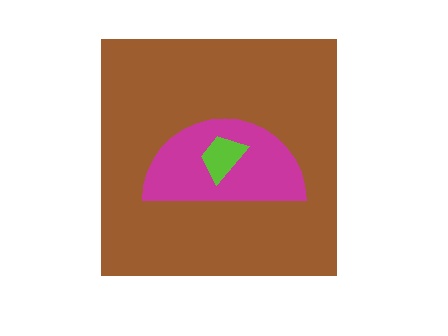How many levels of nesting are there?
3.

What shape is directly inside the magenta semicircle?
The lime trapezoid.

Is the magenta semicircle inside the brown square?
Yes.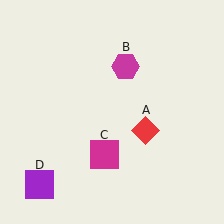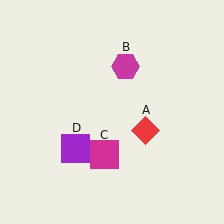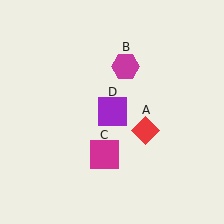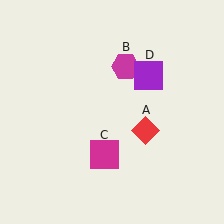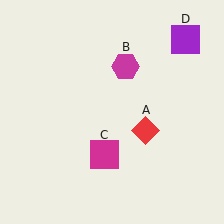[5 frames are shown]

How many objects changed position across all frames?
1 object changed position: purple square (object D).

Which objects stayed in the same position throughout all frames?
Red diamond (object A) and magenta hexagon (object B) and magenta square (object C) remained stationary.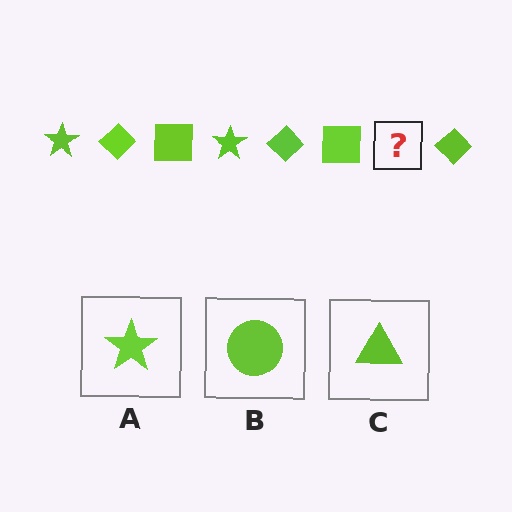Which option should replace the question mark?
Option A.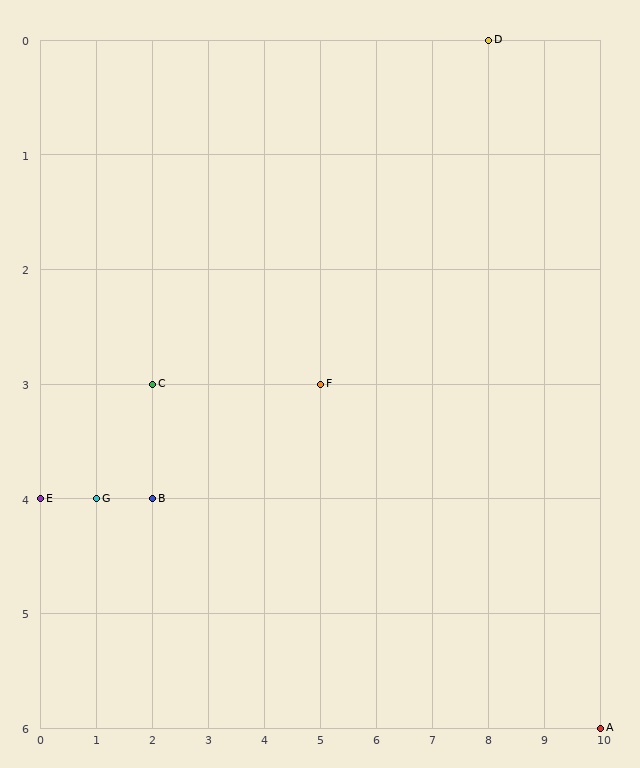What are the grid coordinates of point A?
Point A is at grid coordinates (10, 6).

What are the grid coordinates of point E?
Point E is at grid coordinates (0, 4).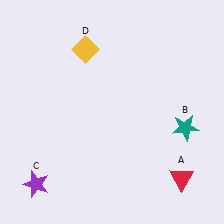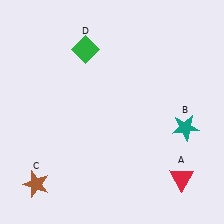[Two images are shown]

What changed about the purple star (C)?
In Image 1, C is purple. In Image 2, it changed to brown.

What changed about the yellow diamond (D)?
In Image 1, D is yellow. In Image 2, it changed to green.